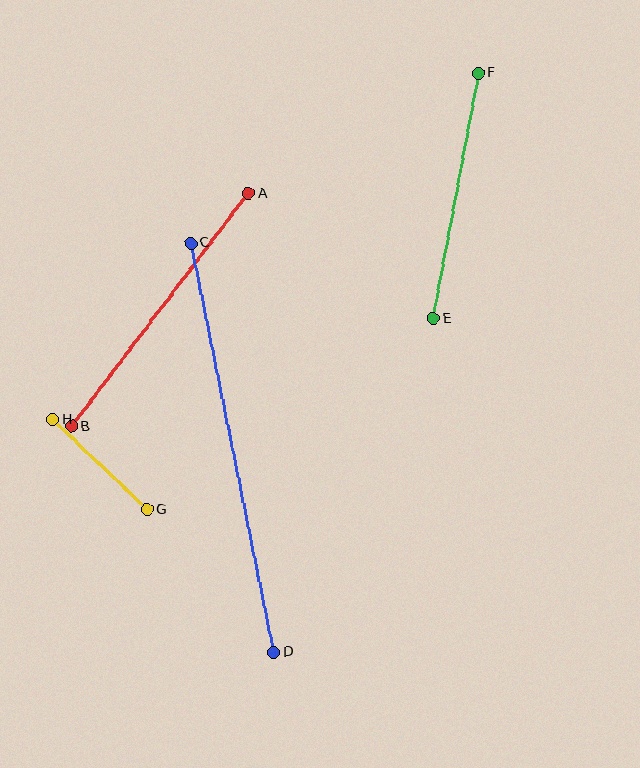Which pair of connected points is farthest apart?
Points C and D are farthest apart.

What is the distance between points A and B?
The distance is approximately 292 pixels.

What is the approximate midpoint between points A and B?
The midpoint is at approximately (160, 310) pixels.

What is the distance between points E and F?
The distance is approximately 250 pixels.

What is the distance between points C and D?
The distance is approximately 418 pixels.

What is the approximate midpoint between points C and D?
The midpoint is at approximately (232, 448) pixels.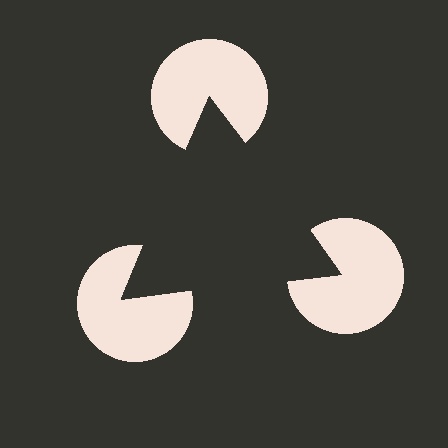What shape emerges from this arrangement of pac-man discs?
An illusory triangle — its edges are inferred from the aligned wedge cuts in the pac-man discs, not physically drawn.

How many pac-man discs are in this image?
There are 3 — one at each vertex of the illusory triangle.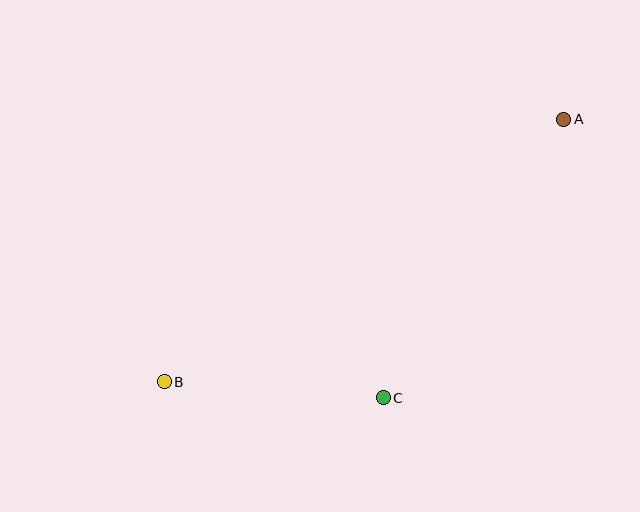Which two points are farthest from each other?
Points A and B are farthest from each other.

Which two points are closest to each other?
Points B and C are closest to each other.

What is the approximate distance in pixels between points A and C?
The distance between A and C is approximately 332 pixels.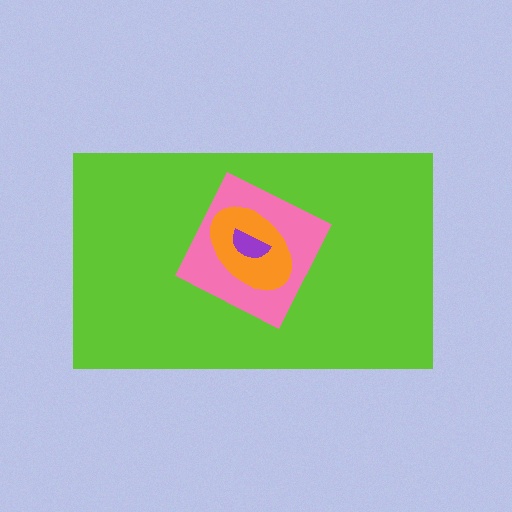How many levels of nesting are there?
4.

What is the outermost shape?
The lime rectangle.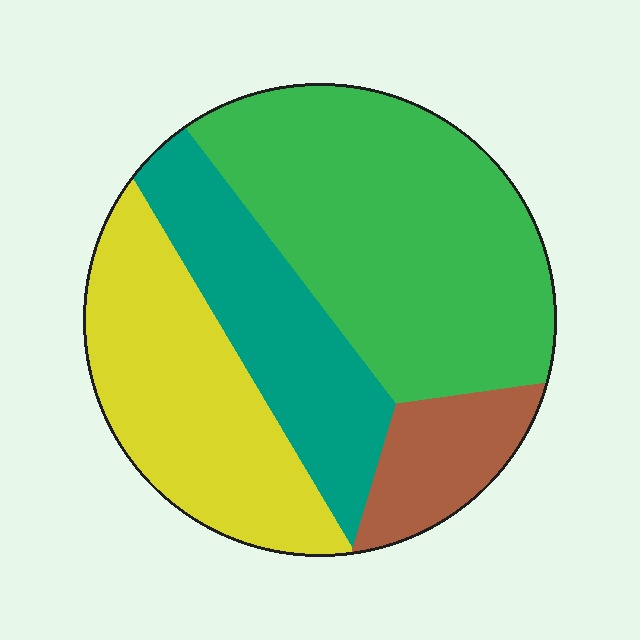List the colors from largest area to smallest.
From largest to smallest: green, yellow, teal, brown.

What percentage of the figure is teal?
Teal covers around 20% of the figure.